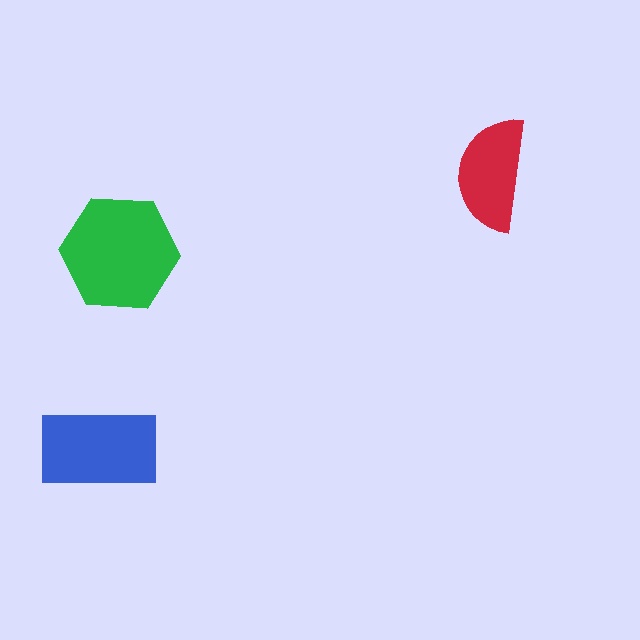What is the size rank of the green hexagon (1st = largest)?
1st.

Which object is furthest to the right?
The red semicircle is rightmost.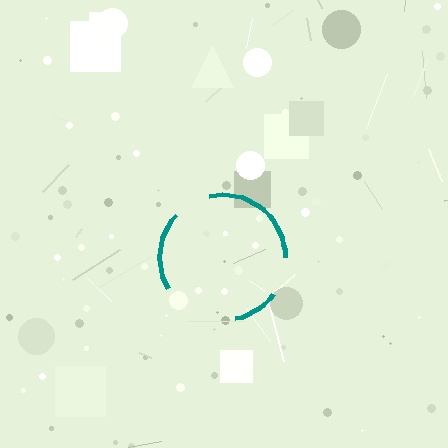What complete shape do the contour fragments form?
The contour fragments form a circle.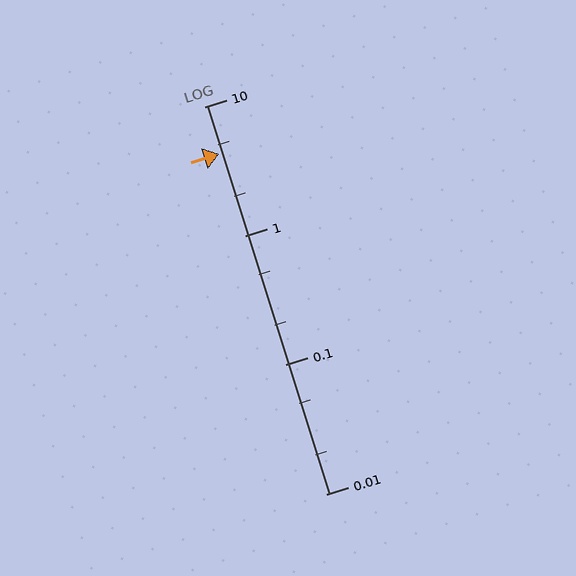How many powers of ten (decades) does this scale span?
The scale spans 3 decades, from 0.01 to 10.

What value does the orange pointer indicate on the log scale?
The pointer indicates approximately 4.3.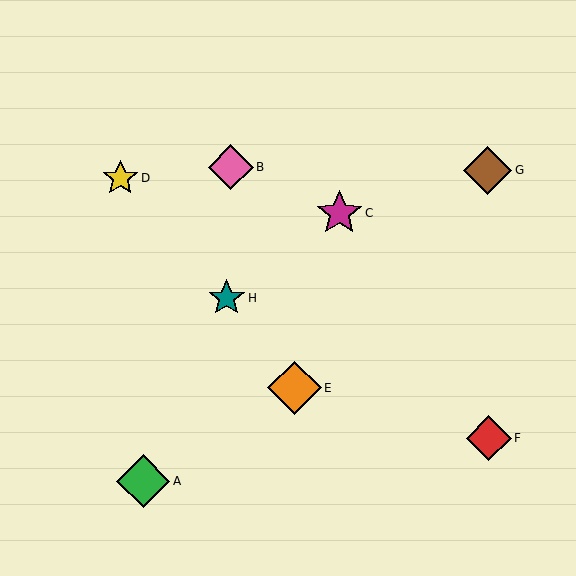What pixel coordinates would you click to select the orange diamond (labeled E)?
Click at (294, 388) to select the orange diamond E.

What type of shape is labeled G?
Shape G is a brown diamond.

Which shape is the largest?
The orange diamond (labeled E) is the largest.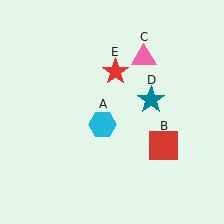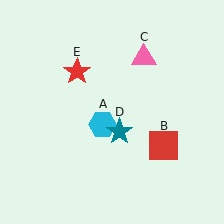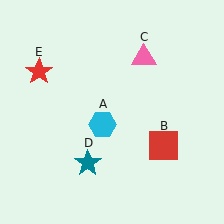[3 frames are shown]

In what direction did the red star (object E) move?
The red star (object E) moved left.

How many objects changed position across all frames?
2 objects changed position: teal star (object D), red star (object E).